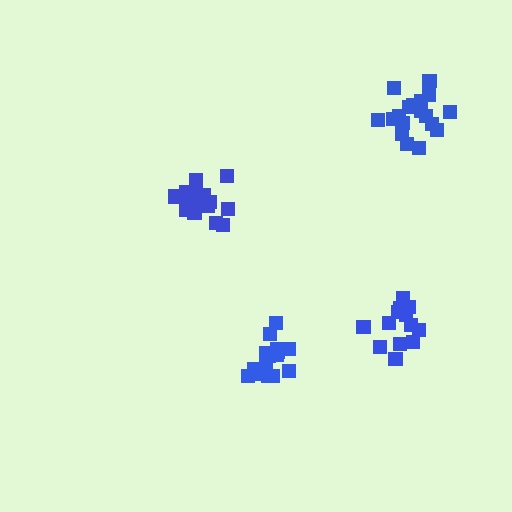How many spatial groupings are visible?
There are 4 spatial groupings.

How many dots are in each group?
Group 1: 16 dots, Group 2: 16 dots, Group 3: 19 dots, Group 4: 13 dots (64 total).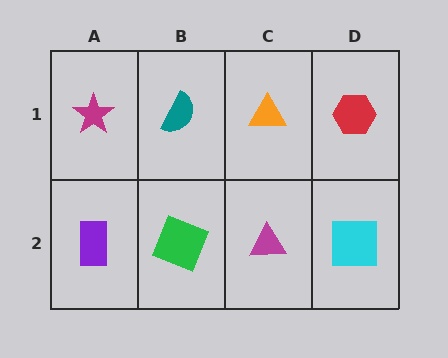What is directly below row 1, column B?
A green square.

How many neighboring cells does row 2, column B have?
3.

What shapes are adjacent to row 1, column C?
A magenta triangle (row 2, column C), a teal semicircle (row 1, column B), a red hexagon (row 1, column D).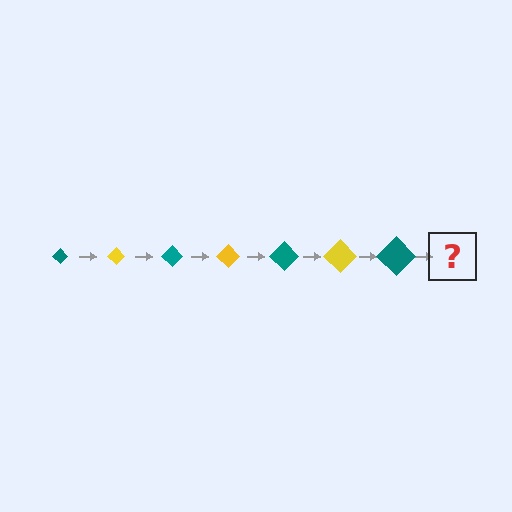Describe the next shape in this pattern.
It should be a yellow diamond, larger than the previous one.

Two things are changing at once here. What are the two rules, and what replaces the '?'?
The two rules are that the diamond grows larger each step and the color cycles through teal and yellow. The '?' should be a yellow diamond, larger than the previous one.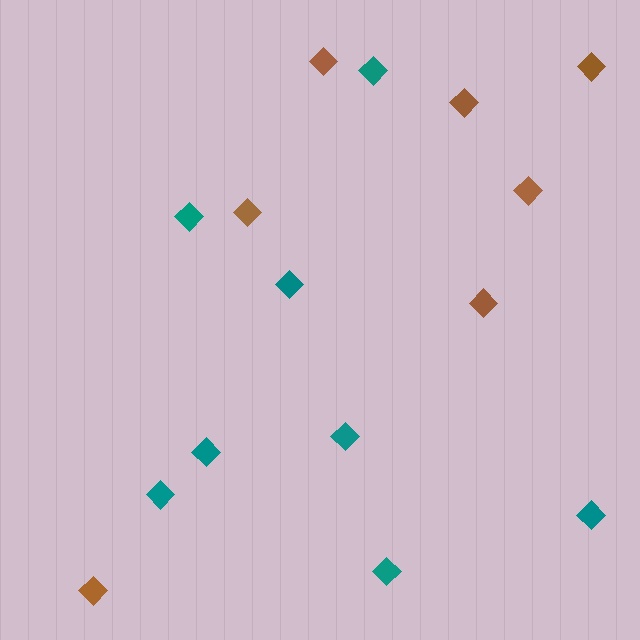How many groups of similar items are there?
There are 2 groups: one group of teal diamonds (8) and one group of brown diamonds (7).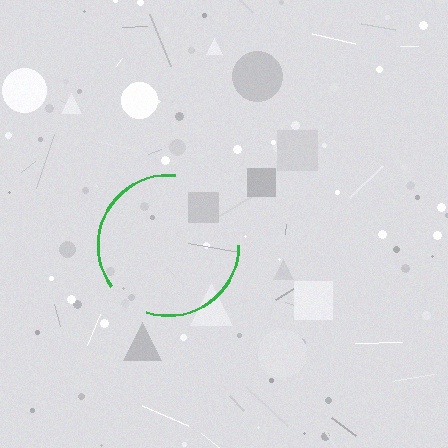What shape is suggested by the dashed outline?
The dashed outline suggests a circle.